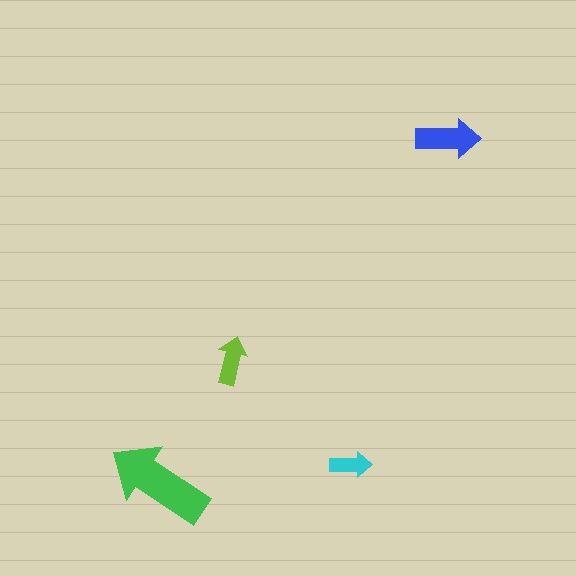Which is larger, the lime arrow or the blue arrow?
The blue one.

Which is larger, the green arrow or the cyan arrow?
The green one.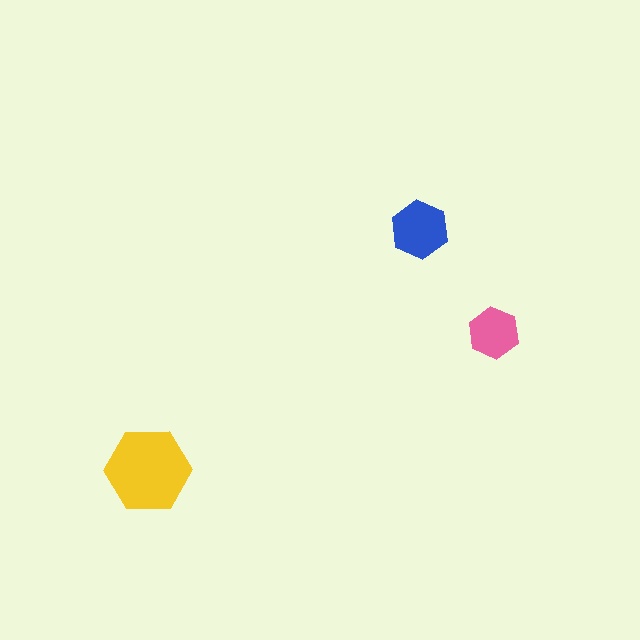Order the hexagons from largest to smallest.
the yellow one, the blue one, the pink one.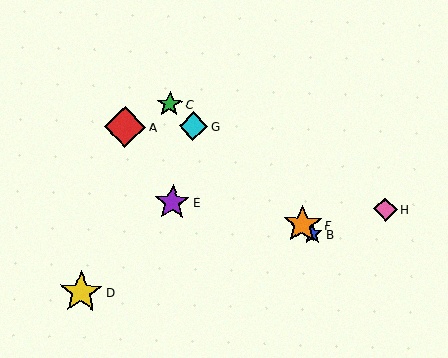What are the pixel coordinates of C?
Object C is at (170, 104).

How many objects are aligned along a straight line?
4 objects (B, C, F, G) are aligned along a straight line.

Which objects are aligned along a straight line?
Objects B, C, F, G are aligned along a straight line.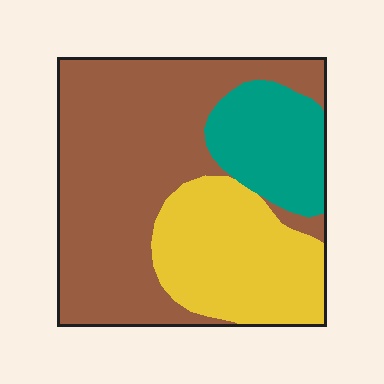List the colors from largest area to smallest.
From largest to smallest: brown, yellow, teal.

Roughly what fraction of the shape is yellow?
Yellow takes up about one quarter (1/4) of the shape.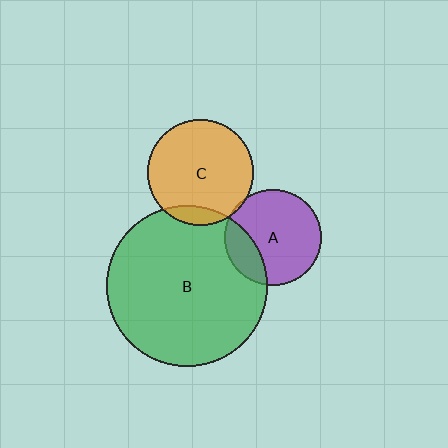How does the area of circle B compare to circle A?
Approximately 2.8 times.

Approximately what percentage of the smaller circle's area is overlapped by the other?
Approximately 20%.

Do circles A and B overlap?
Yes.